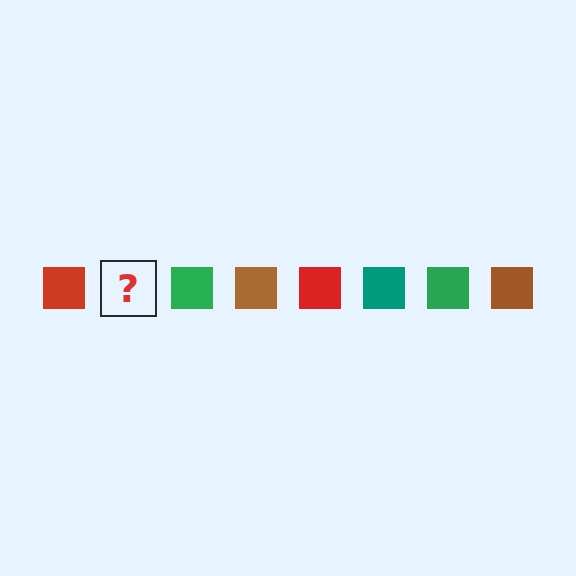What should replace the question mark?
The question mark should be replaced with a teal square.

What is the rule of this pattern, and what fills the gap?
The rule is that the pattern cycles through red, teal, green, brown squares. The gap should be filled with a teal square.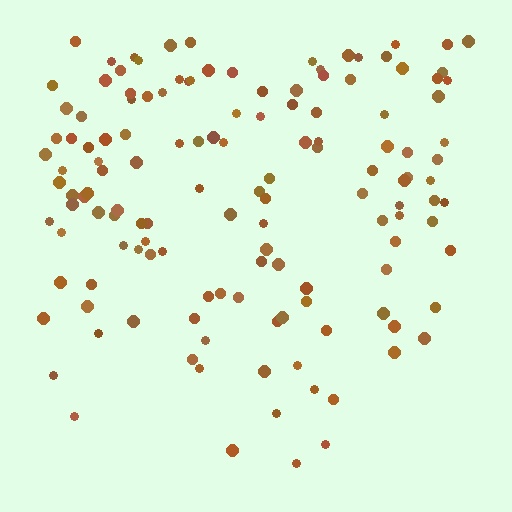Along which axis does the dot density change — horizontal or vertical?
Vertical.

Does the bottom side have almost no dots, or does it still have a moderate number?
Still a moderate number, just noticeably fewer than the top.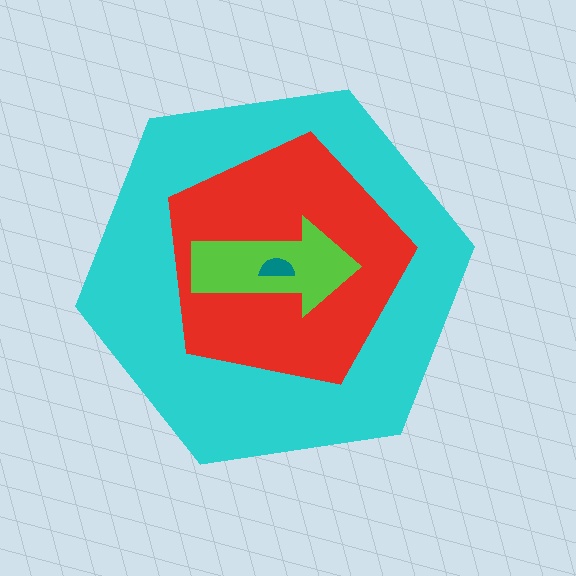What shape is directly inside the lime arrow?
The teal semicircle.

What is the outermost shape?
The cyan hexagon.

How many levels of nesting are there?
4.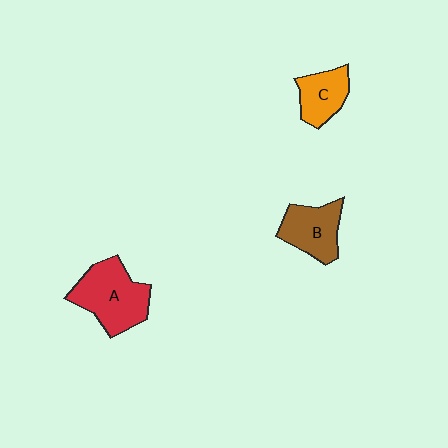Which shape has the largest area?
Shape A (red).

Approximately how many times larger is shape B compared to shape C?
Approximately 1.2 times.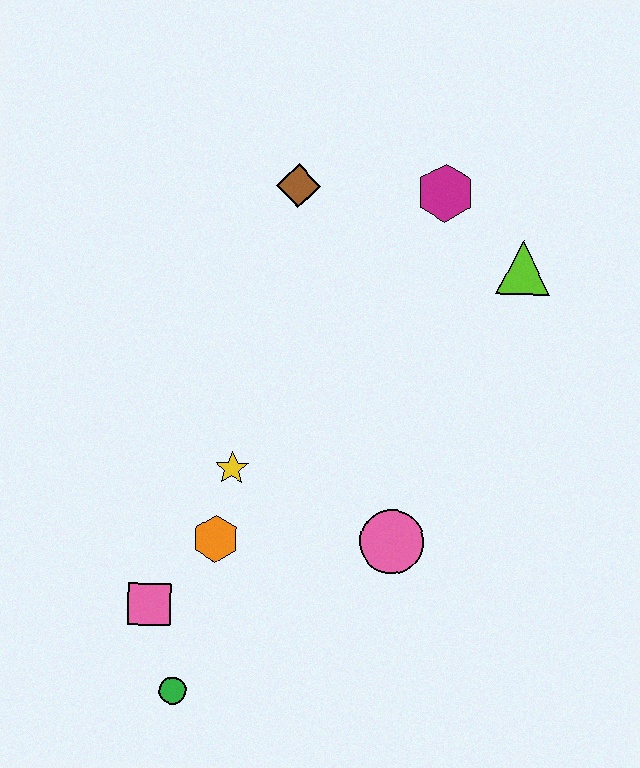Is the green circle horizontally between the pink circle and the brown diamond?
No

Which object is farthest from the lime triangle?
The green circle is farthest from the lime triangle.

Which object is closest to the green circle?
The pink square is closest to the green circle.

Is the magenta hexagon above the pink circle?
Yes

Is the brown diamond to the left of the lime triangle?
Yes